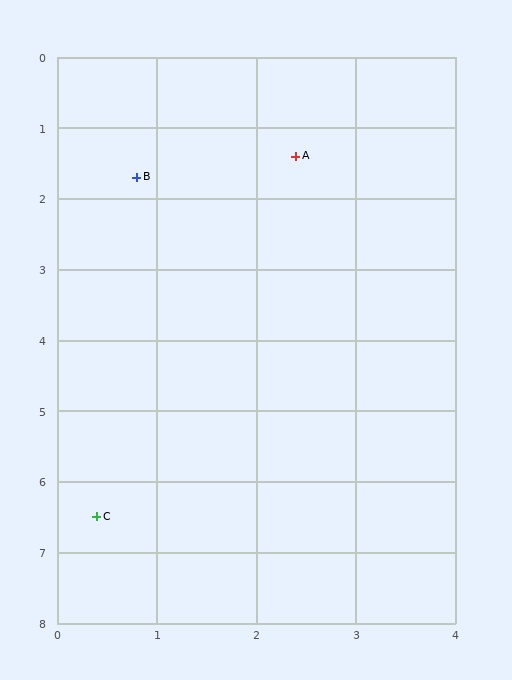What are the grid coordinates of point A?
Point A is at approximately (2.4, 1.4).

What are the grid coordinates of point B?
Point B is at approximately (0.8, 1.7).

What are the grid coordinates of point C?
Point C is at approximately (0.4, 6.5).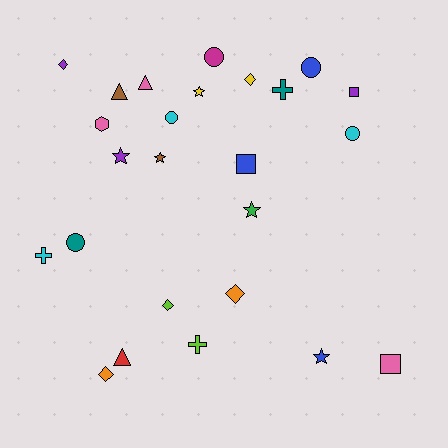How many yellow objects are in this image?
There are 2 yellow objects.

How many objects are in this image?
There are 25 objects.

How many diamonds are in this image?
There are 5 diamonds.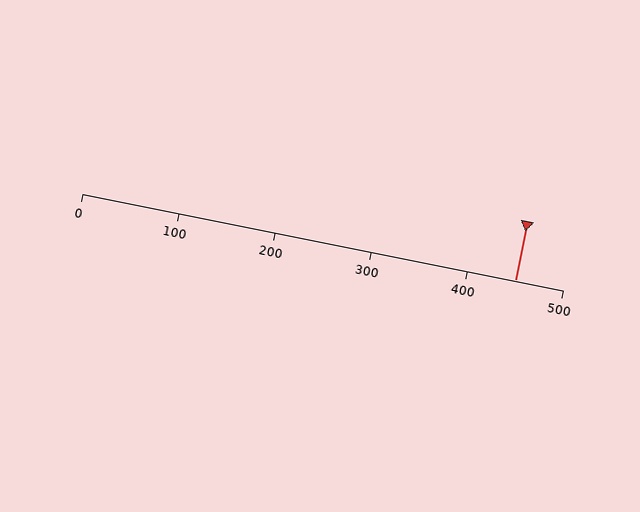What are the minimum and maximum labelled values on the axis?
The axis runs from 0 to 500.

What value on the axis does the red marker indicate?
The marker indicates approximately 450.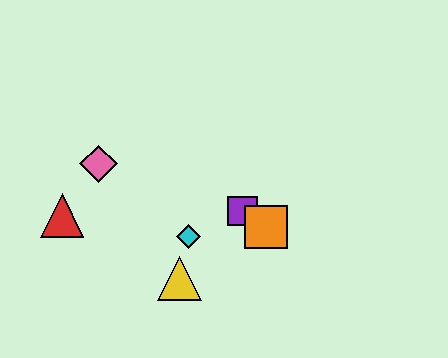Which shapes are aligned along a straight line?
The blue hexagon, the green triangle, the purple square, the orange square are aligned along a straight line.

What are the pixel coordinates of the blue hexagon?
The blue hexagon is at (250, 216).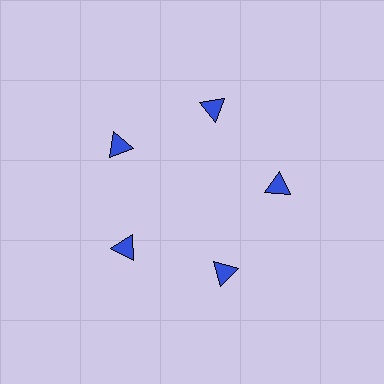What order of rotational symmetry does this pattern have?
This pattern has 5-fold rotational symmetry.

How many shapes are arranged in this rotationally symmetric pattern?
There are 5 shapes, arranged in 5 groups of 1.